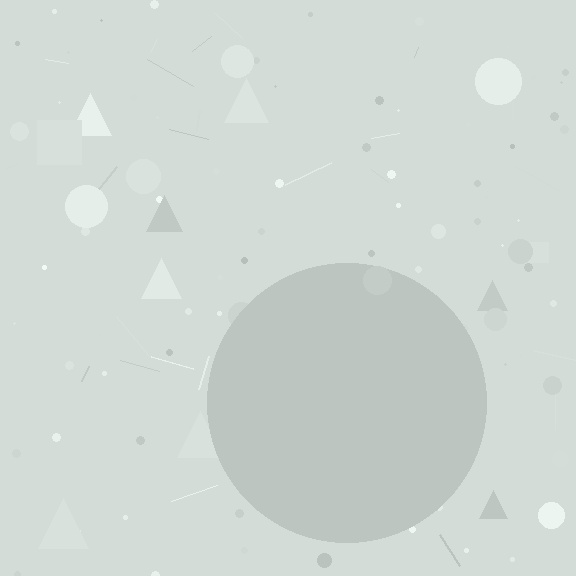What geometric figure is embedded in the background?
A circle is embedded in the background.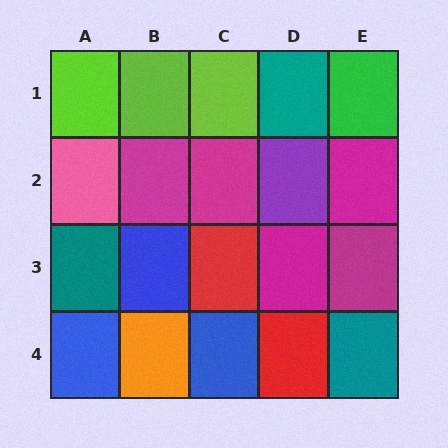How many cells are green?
1 cell is green.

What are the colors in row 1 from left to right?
Lime, lime, lime, teal, green.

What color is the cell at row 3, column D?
Magenta.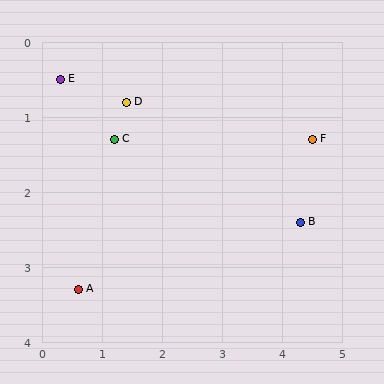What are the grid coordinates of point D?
Point D is at approximately (1.4, 0.8).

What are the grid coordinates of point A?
Point A is at approximately (0.6, 3.3).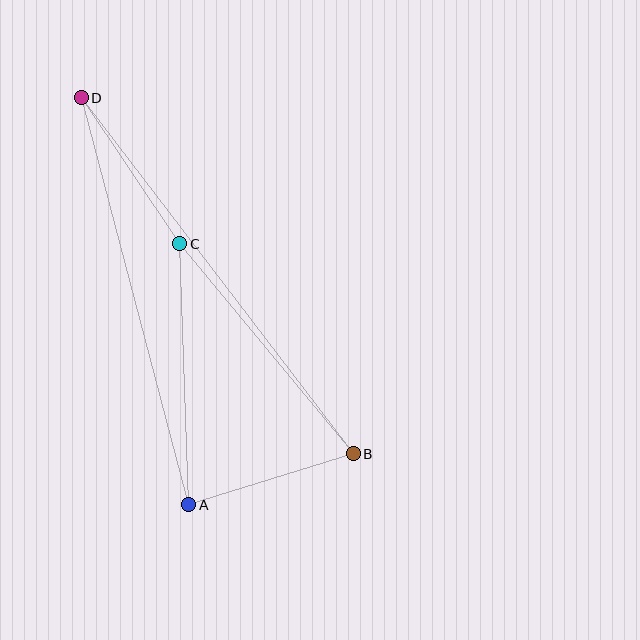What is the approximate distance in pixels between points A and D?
The distance between A and D is approximately 421 pixels.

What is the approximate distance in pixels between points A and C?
The distance between A and C is approximately 261 pixels.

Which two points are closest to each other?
Points A and B are closest to each other.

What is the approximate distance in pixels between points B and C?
The distance between B and C is approximately 272 pixels.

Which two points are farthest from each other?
Points B and D are farthest from each other.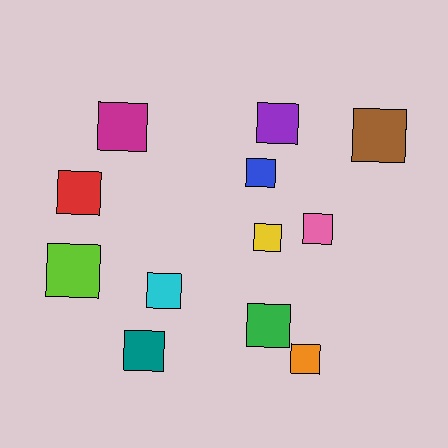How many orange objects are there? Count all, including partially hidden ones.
There is 1 orange object.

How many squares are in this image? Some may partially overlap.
There are 12 squares.